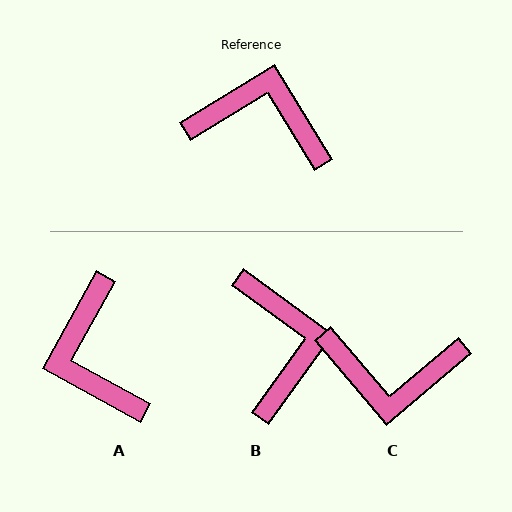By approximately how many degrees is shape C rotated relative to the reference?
Approximately 171 degrees clockwise.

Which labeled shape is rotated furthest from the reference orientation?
C, about 171 degrees away.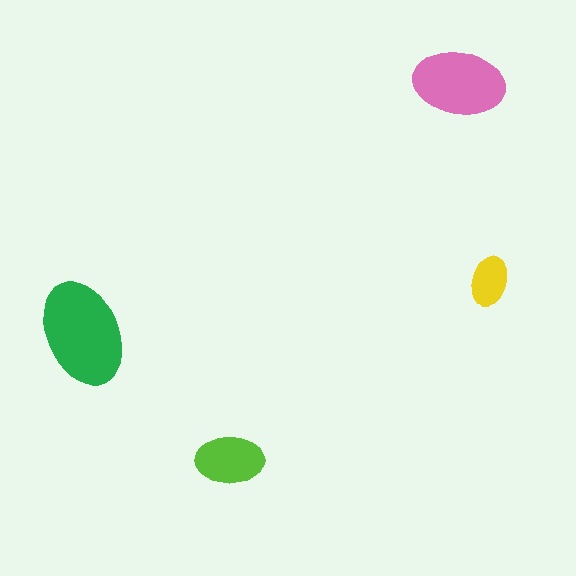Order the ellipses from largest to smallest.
the green one, the pink one, the lime one, the yellow one.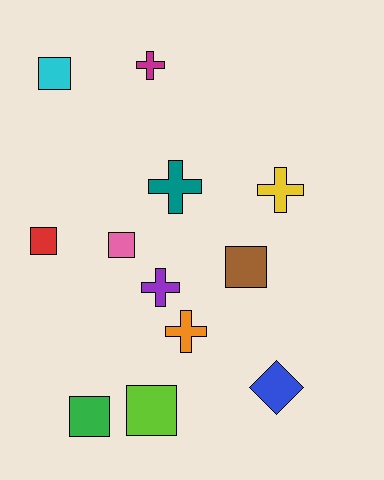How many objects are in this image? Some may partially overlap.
There are 12 objects.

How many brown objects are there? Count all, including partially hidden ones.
There is 1 brown object.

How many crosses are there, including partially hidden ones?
There are 5 crosses.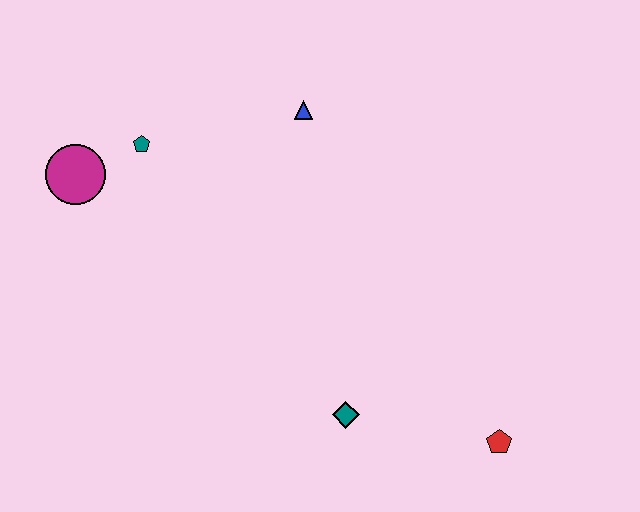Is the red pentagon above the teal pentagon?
No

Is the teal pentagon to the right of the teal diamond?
No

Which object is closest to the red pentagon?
The teal diamond is closest to the red pentagon.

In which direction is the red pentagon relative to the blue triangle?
The red pentagon is below the blue triangle.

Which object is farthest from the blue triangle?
The red pentagon is farthest from the blue triangle.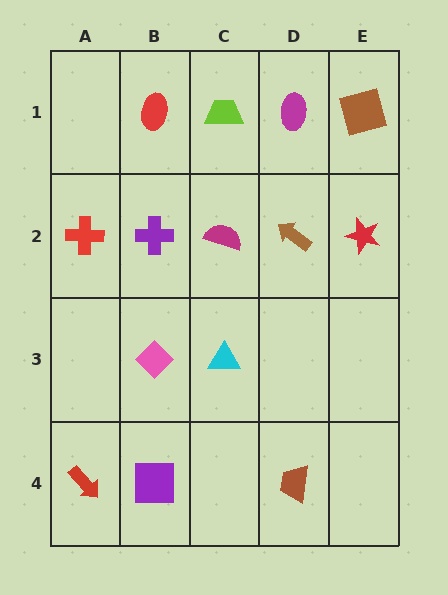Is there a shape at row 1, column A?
No, that cell is empty.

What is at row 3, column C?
A cyan triangle.